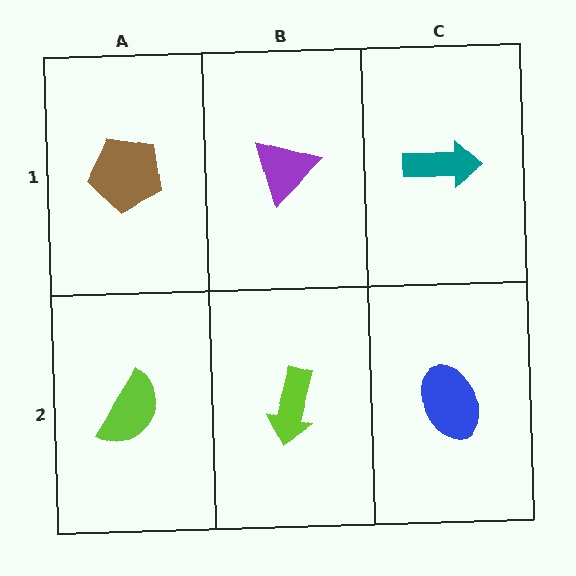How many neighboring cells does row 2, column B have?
3.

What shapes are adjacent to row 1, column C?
A blue ellipse (row 2, column C), a purple triangle (row 1, column B).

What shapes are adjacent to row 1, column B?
A lime arrow (row 2, column B), a brown pentagon (row 1, column A), a teal arrow (row 1, column C).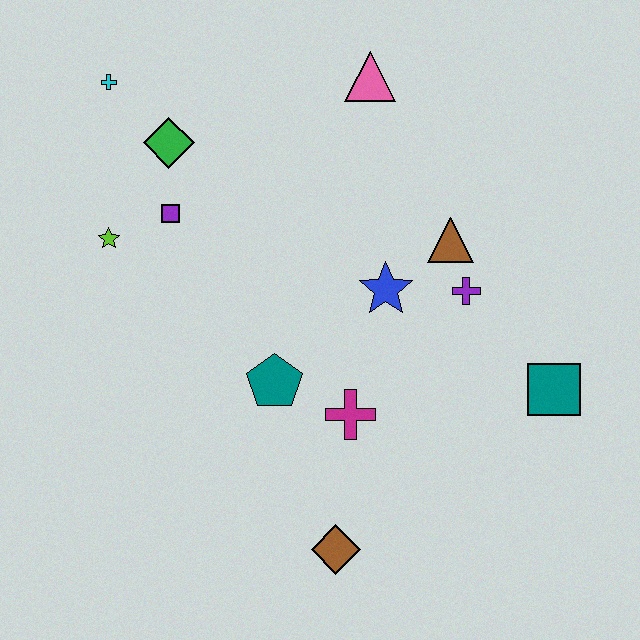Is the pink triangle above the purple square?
Yes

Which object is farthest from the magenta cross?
The cyan cross is farthest from the magenta cross.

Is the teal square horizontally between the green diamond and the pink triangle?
No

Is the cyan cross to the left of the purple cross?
Yes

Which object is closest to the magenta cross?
The teal pentagon is closest to the magenta cross.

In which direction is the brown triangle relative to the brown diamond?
The brown triangle is above the brown diamond.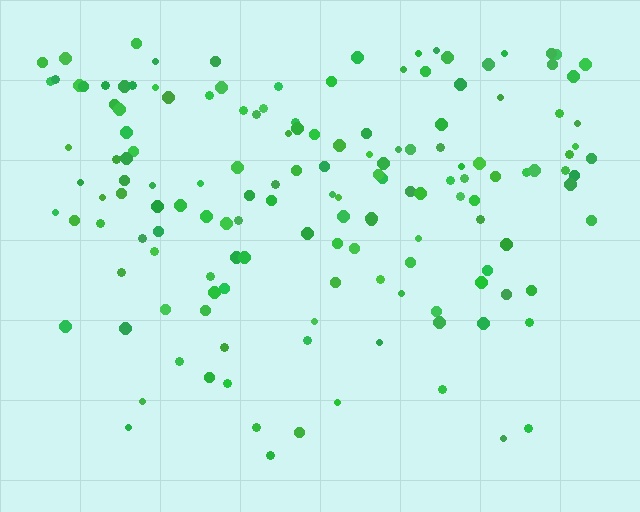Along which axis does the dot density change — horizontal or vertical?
Vertical.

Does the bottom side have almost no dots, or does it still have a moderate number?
Still a moderate number, just noticeably fewer than the top.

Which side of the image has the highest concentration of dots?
The top.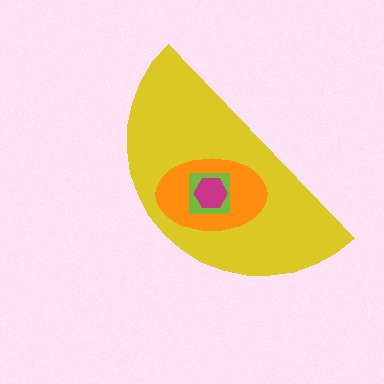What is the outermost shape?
The yellow semicircle.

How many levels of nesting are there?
4.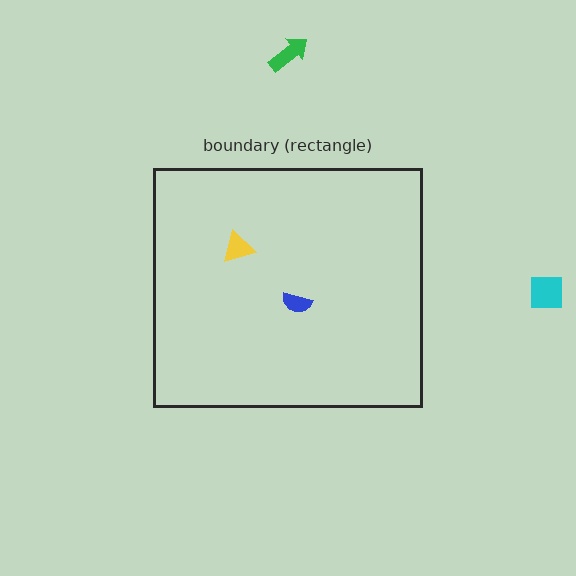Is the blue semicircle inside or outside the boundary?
Inside.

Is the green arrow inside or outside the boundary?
Outside.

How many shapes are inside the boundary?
2 inside, 2 outside.